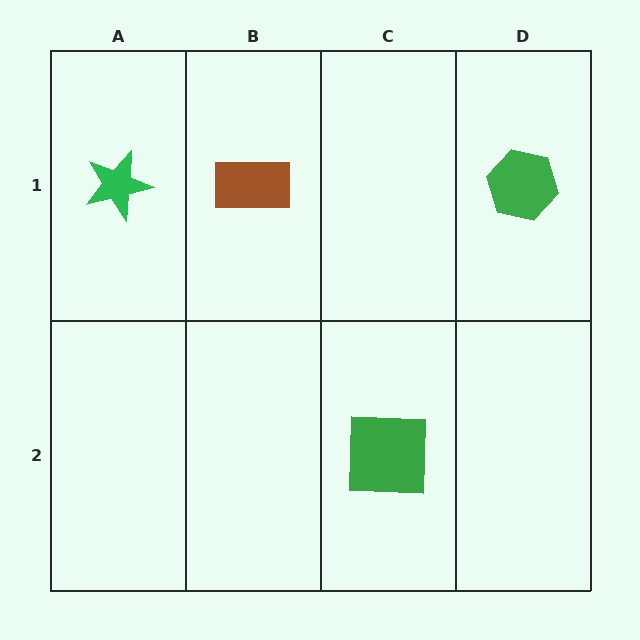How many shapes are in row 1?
3 shapes.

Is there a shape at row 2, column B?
No, that cell is empty.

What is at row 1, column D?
A green hexagon.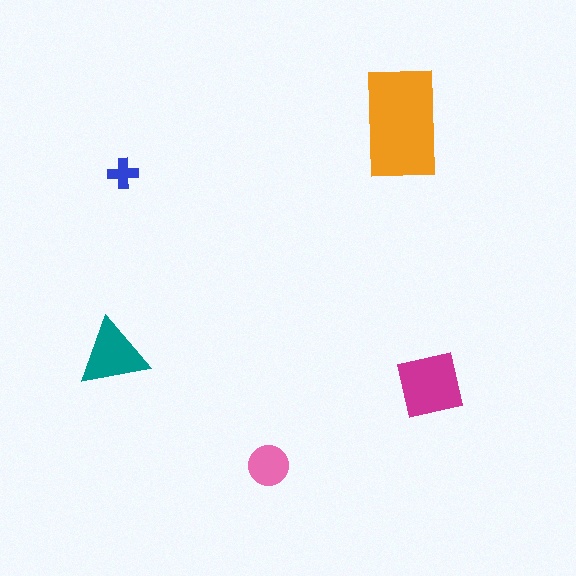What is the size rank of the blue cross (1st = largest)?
5th.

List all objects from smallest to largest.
The blue cross, the pink circle, the teal triangle, the magenta square, the orange rectangle.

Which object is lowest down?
The pink circle is bottommost.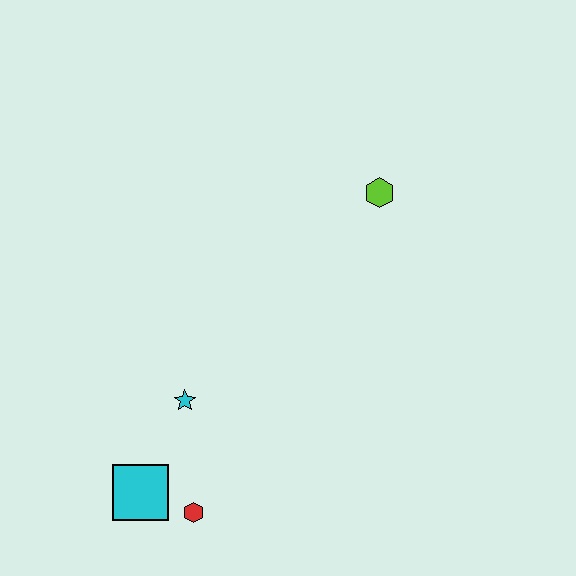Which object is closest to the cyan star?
The cyan square is closest to the cyan star.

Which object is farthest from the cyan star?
The lime hexagon is farthest from the cyan star.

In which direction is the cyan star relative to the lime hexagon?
The cyan star is below the lime hexagon.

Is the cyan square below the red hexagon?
No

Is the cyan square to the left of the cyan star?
Yes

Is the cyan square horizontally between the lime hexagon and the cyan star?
No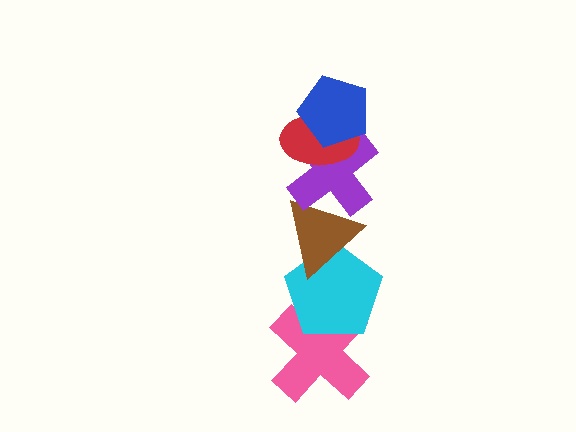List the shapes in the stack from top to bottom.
From top to bottom: the blue pentagon, the red ellipse, the purple cross, the brown triangle, the cyan pentagon, the pink cross.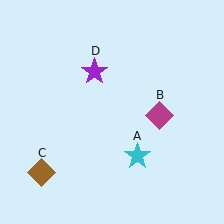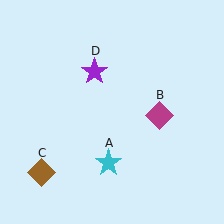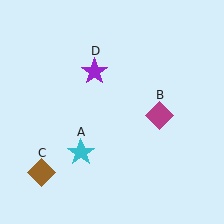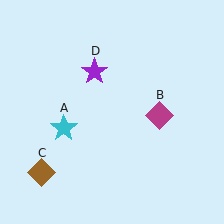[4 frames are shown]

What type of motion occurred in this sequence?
The cyan star (object A) rotated clockwise around the center of the scene.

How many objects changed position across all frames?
1 object changed position: cyan star (object A).